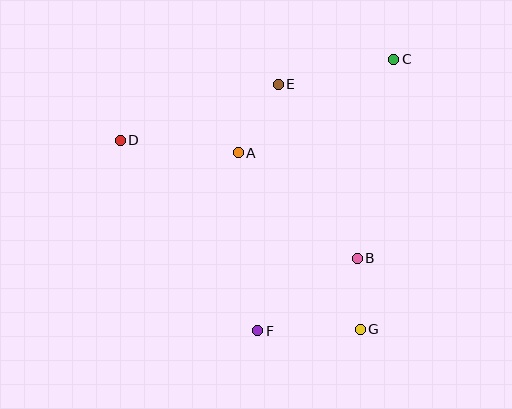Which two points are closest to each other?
Points B and G are closest to each other.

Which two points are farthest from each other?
Points D and G are farthest from each other.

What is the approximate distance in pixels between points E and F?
The distance between E and F is approximately 247 pixels.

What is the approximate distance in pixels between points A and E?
The distance between A and E is approximately 79 pixels.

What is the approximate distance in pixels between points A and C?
The distance between A and C is approximately 181 pixels.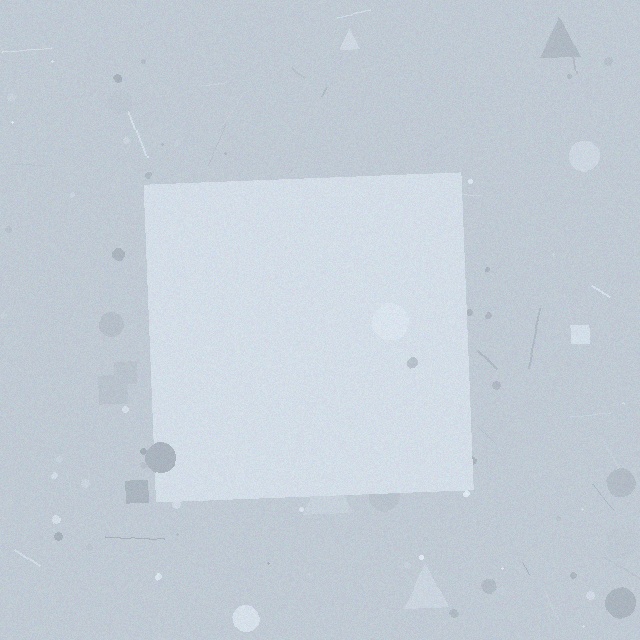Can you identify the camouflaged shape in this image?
The camouflaged shape is a square.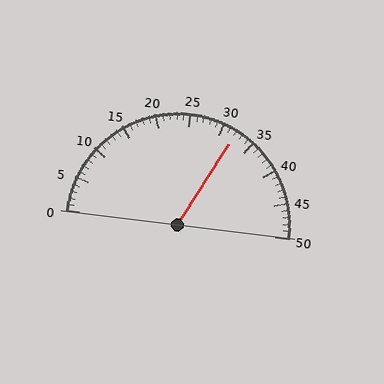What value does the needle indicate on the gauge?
The needle indicates approximately 32.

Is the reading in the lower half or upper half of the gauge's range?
The reading is in the upper half of the range (0 to 50).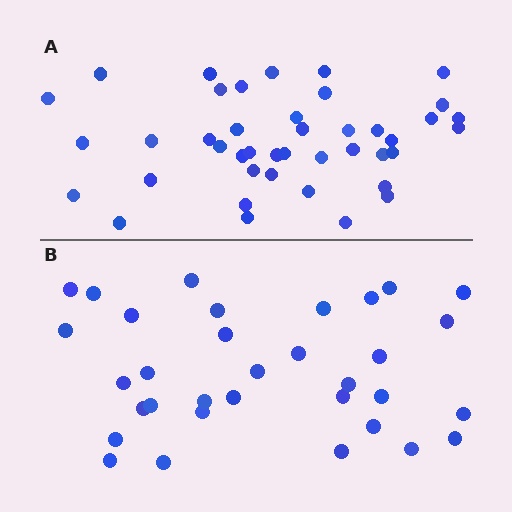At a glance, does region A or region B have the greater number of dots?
Region A (the top region) has more dots.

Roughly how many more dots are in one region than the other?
Region A has roughly 8 or so more dots than region B.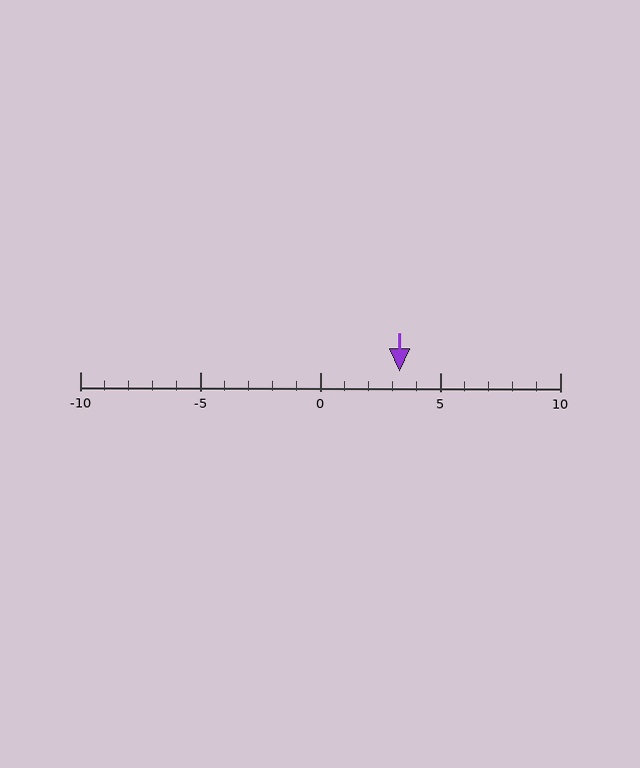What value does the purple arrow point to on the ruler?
The purple arrow points to approximately 3.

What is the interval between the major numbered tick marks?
The major tick marks are spaced 5 units apart.